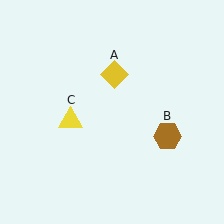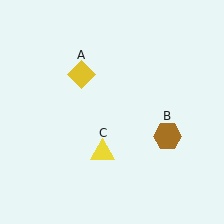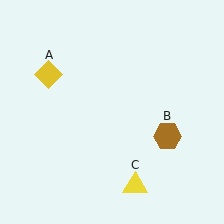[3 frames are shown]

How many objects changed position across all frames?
2 objects changed position: yellow diamond (object A), yellow triangle (object C).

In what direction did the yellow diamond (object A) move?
The yellow diamond (object A) moved left.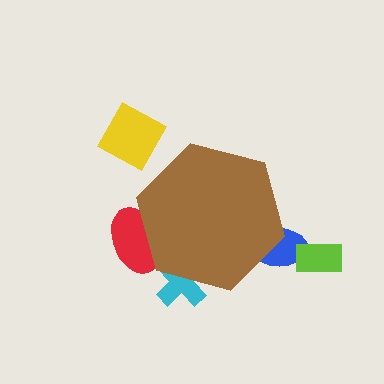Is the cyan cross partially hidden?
Yes, the cyan cross is partially hidden behind the brown hexagon.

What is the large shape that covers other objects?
A brown hexagon.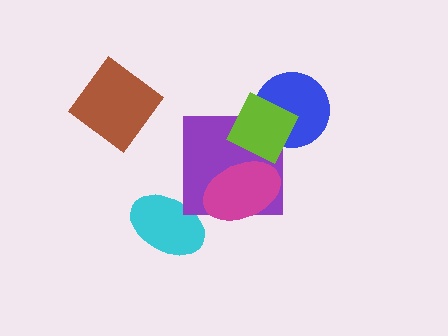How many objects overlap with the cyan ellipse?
0 objects overlap with the cyan ellipse.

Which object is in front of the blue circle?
The lime diamond is in front of the blue circle.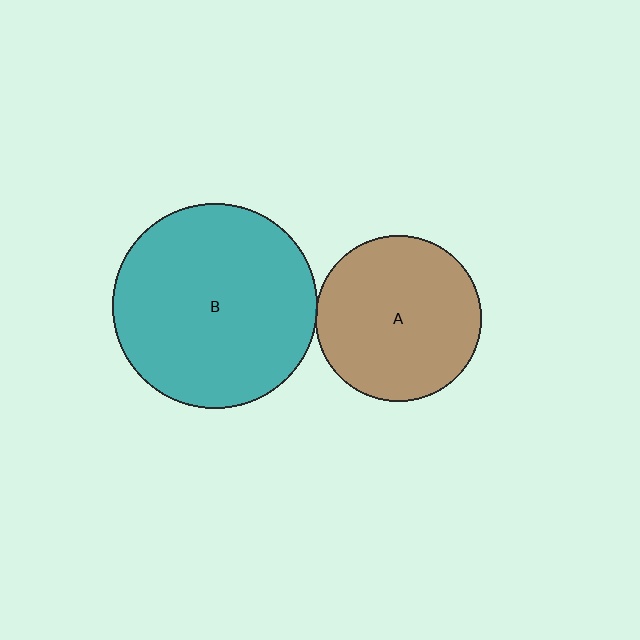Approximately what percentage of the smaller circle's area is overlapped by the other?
Approximately 5%.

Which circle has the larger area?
Circle B (teal).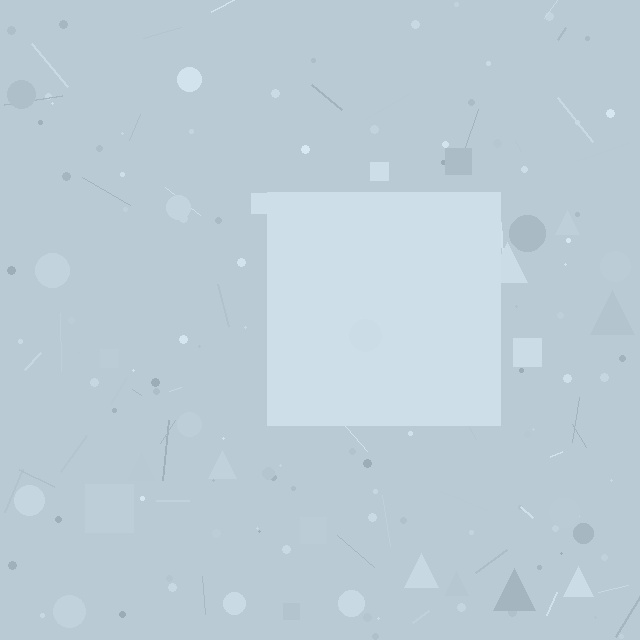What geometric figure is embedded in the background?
A square is embedded in the background.